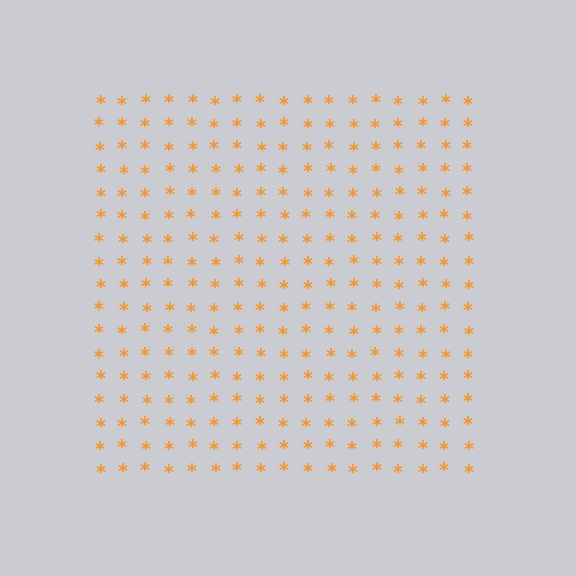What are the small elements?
The small elements are asterisks.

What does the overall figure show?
The overall figure shows a square.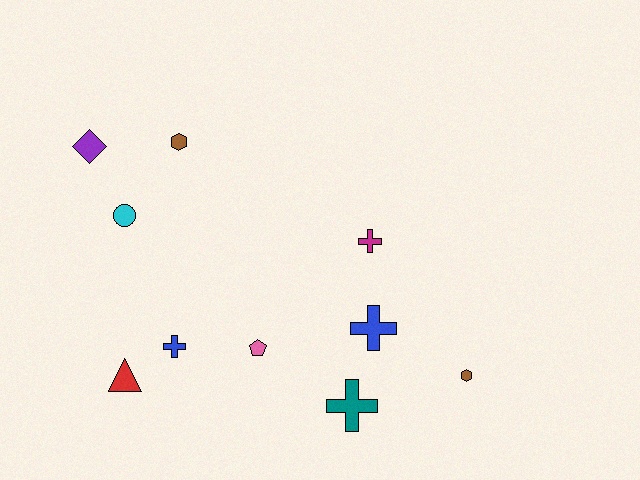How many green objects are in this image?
There are no green objects.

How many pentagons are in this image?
There is 1 pentagon.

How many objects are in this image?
There are 10 objects.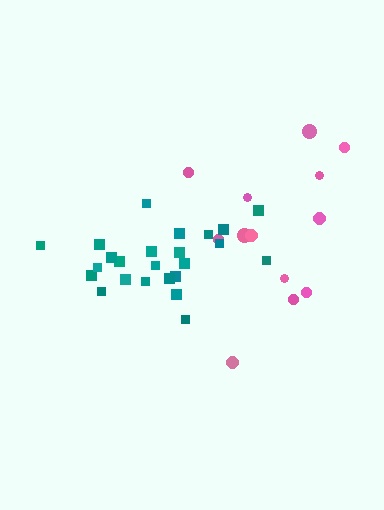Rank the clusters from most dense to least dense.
teal, pink.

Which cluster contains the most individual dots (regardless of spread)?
Teal (24).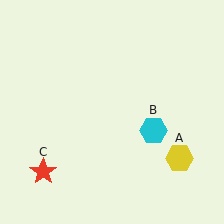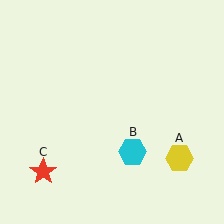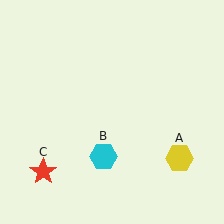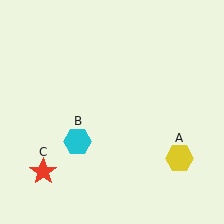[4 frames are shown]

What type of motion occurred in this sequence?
The cyan hexagon (object B) rotated clockwise around the center of the scene.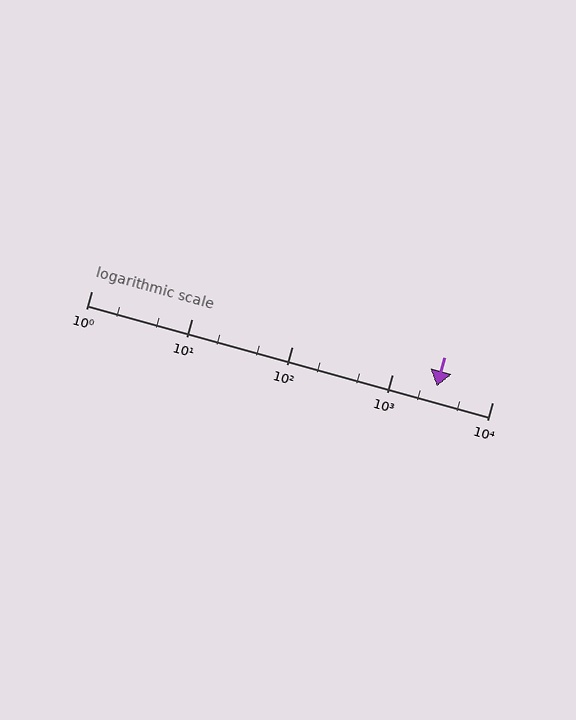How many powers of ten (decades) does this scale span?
The scale spans 4 decades, from 1 to 10000.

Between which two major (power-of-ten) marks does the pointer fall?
The pointer is between 1000 and 10000.